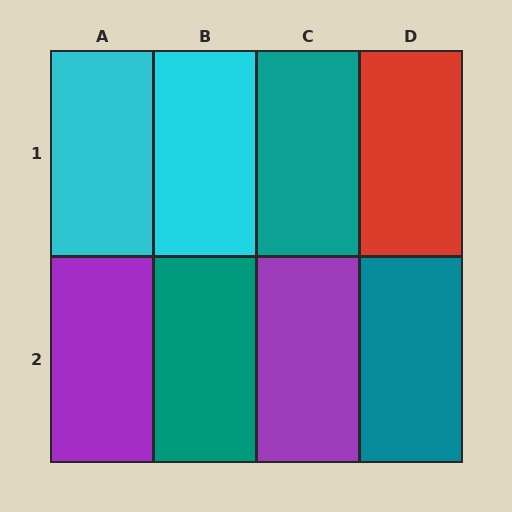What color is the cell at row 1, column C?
Teal.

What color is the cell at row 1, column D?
Red.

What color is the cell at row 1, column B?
Cyan.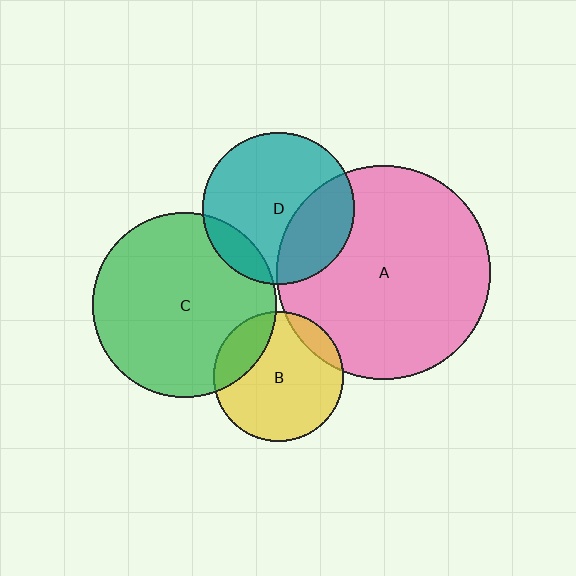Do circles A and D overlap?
Yes.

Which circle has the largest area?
Circle A (pink).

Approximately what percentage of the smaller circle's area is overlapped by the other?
Approximately 30%.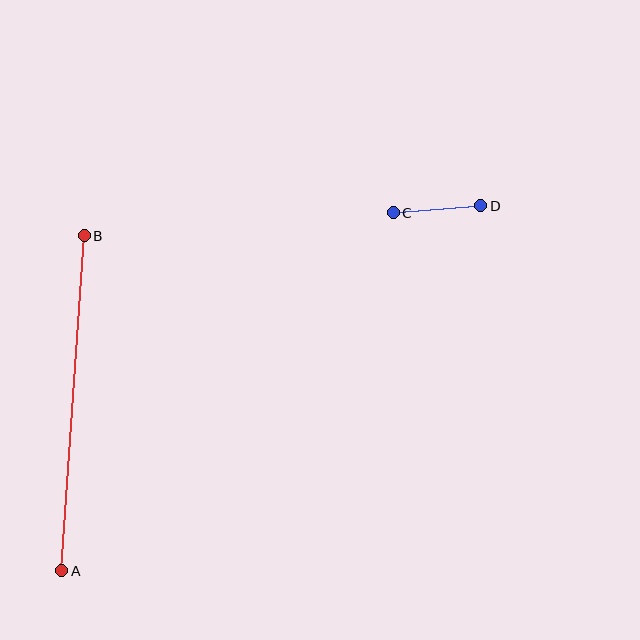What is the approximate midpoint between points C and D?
The midpoint is at approximately (437, 209) pixels.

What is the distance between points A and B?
The distance is approximately 336 pixels.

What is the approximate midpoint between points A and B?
The midpoint is at approximately (73, 403) pixels.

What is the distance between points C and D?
The distance is approximately 88 pixels.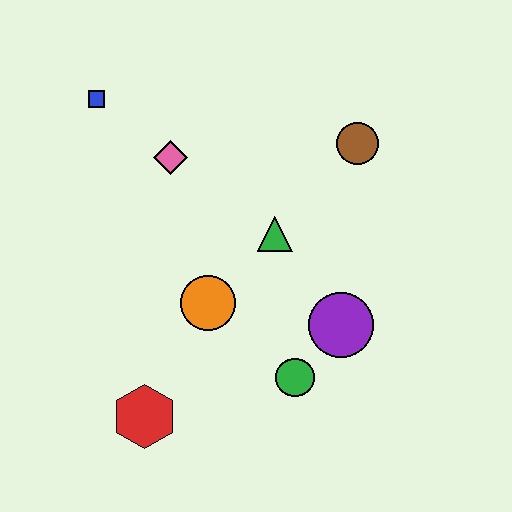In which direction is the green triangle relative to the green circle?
The green triangle is above the green circle.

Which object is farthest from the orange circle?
The blue square is farthest from the orange circle.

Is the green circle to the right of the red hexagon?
Yes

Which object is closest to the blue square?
The pink diamond is closest to the blue square.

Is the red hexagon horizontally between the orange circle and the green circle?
No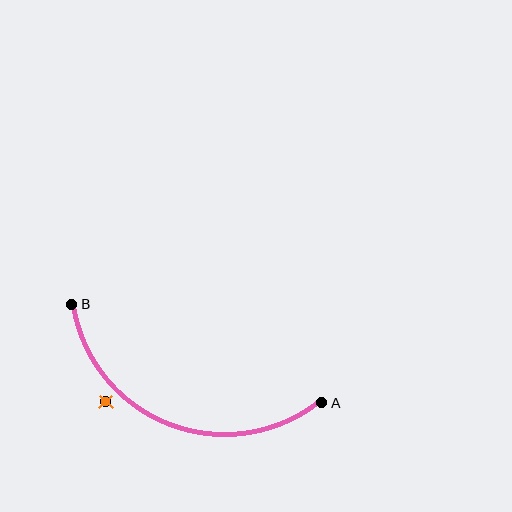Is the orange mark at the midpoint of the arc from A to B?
No — the orange mark does not lie on the arc at all. It sits slightly outside the curve.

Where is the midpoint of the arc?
The arc midpoint is the point on the curve farthest from the straight line joining A and B. It sits below that line.